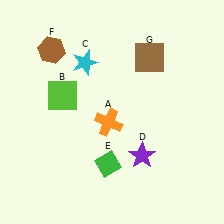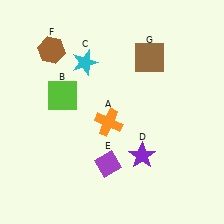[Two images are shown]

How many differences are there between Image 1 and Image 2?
There is 1 difference between the two images.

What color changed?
The diamond (E) changed from green in Image 1 to purple in Image 2.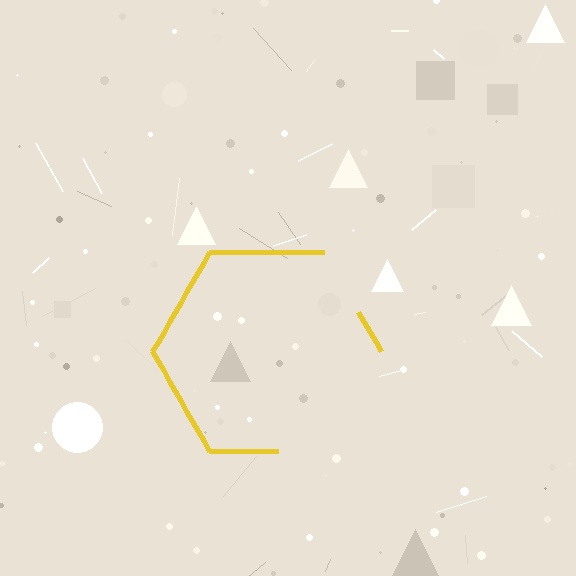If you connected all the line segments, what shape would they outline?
They would outline a hexagon.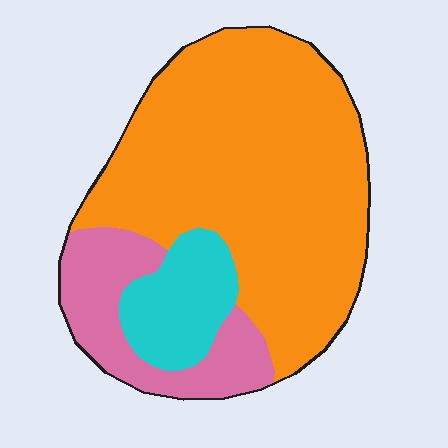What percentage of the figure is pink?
Pink takes up between a sixth and a third of the figure.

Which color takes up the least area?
Cyan, at roughly 15%.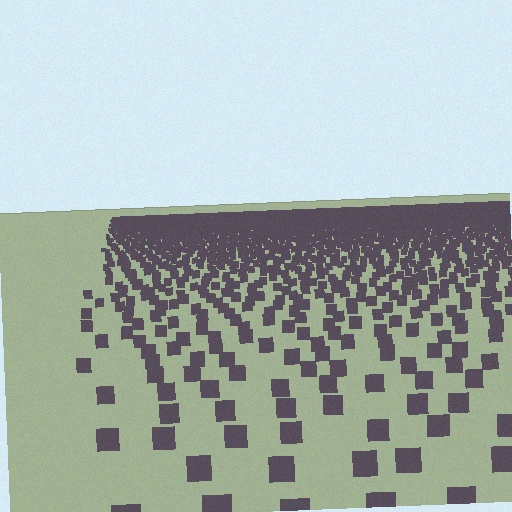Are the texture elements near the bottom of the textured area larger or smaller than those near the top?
Larger. Near the bottom, elements are closer to the viewer and appear at a bigger on-screen size.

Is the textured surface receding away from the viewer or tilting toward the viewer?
The surface is receding away from the viewer. Texture elements get smaller and denser toward the top.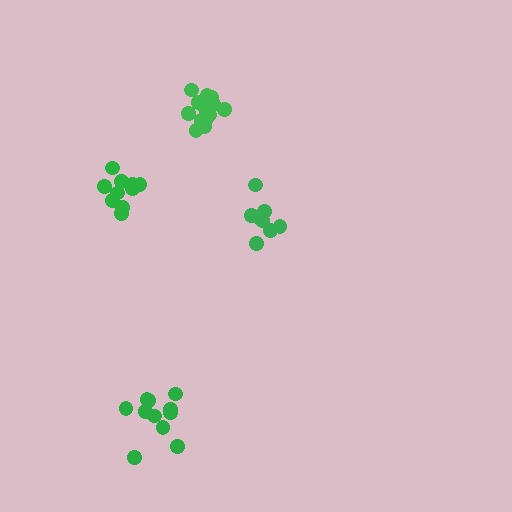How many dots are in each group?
Group 1: 12 dots, Group 2: 8 dots, Group 3: 13 dots, Group 4: 10 dots (43 total).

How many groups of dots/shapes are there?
There are 4 groups.